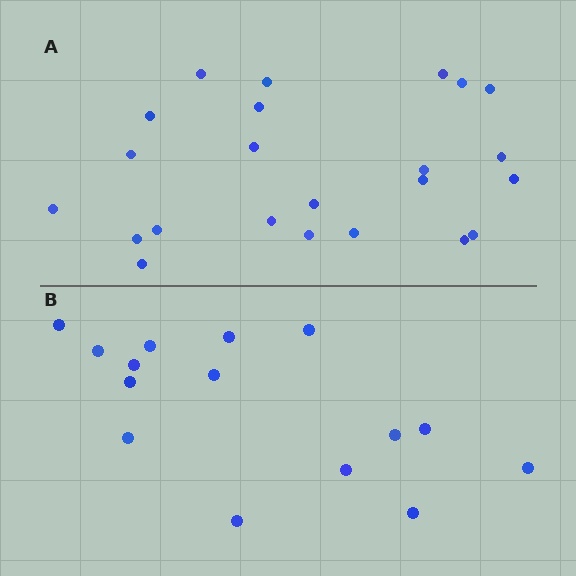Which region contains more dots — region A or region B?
Region A (the top region) has more dots.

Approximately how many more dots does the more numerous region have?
Region A has roughly 8 or so more dots than region B.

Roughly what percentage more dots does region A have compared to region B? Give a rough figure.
About 55% more.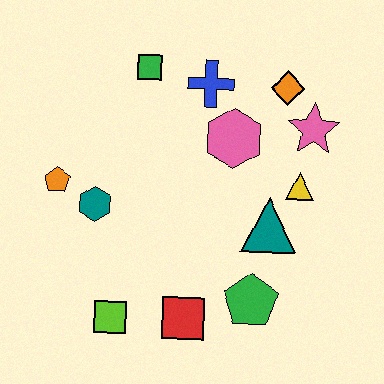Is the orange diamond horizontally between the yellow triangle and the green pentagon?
Yes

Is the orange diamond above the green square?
No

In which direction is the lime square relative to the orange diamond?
The lime square is below the orange diamond.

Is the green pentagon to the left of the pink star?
Yes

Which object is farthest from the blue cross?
The lime square is farthest from the blue cross.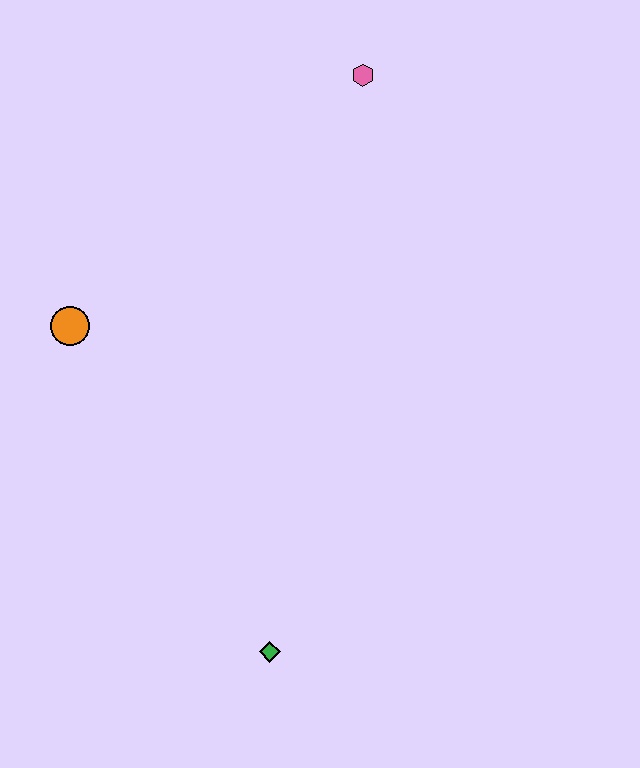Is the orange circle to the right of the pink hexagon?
No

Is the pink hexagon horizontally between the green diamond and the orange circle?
No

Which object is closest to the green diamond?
The orange circle is closest to the green diamond.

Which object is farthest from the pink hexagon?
The green diamond is farthest from the pink hexagon.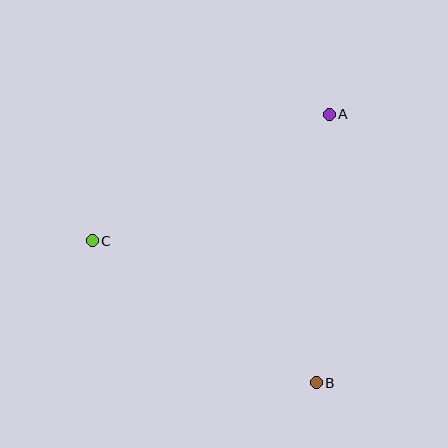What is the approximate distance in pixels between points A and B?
The distance between A and B is approximately 269 pixels.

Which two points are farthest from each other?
Points A and C are farthest from each other.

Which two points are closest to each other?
Points B and C are closest to each other.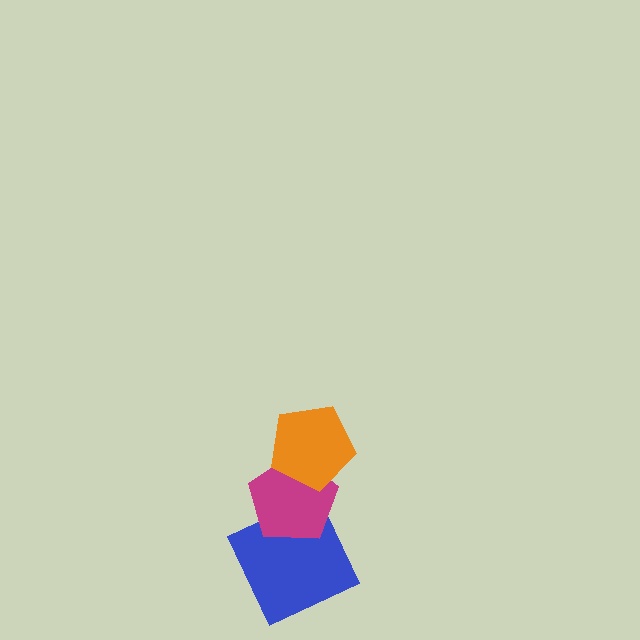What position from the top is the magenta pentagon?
The magenta pentagon is 2nd from the top.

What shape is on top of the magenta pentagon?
The orange pentagon is on top of the magenta pentagon.